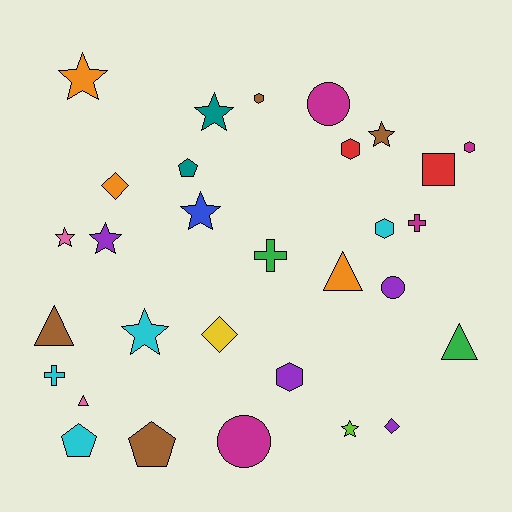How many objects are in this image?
There are 30 objects.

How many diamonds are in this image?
There are 3 diamonds.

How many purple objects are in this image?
There are 4 purple objects.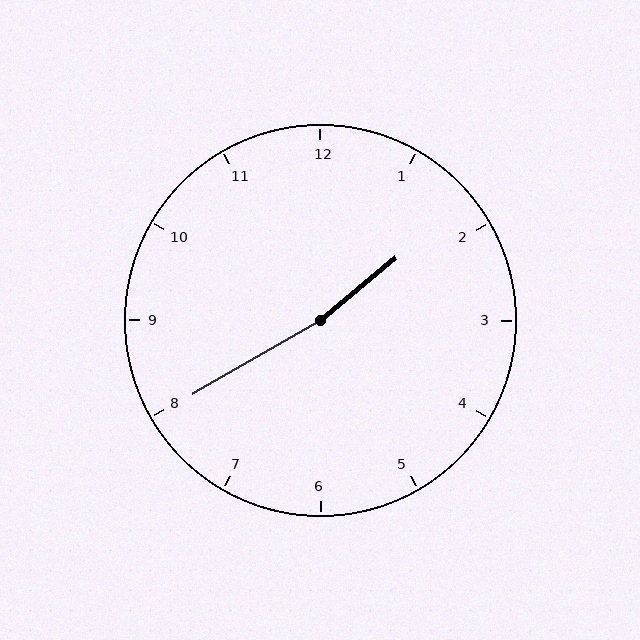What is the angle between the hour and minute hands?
Approximately 170 degrees.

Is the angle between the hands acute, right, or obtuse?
It is obtuse.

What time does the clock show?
1:40.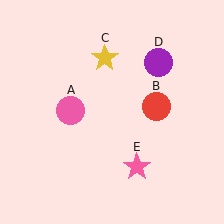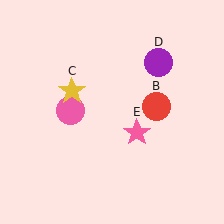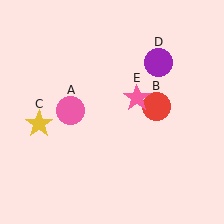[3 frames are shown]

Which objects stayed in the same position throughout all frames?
Pink circle (object A) and red circle (object B) and purple circle (object D) remained stationary.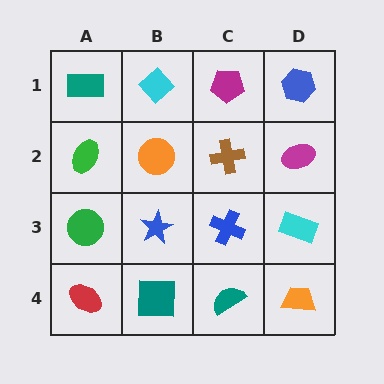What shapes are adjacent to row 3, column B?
An orange circle (row 2, column B), a teal square (row 4, column B), a green circle (row 3, column A), a blue cross (row 3, column C).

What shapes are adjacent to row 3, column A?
A green ellipse (row 2, column A), a red ellipse (row 4, column A), a blue star (row 3, column B).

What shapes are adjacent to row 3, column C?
A brown cross (row 2, column C), a teal semicircle (row 4, column C), a blue star (row 3, column B), a cyan rectangle (row 3, column D).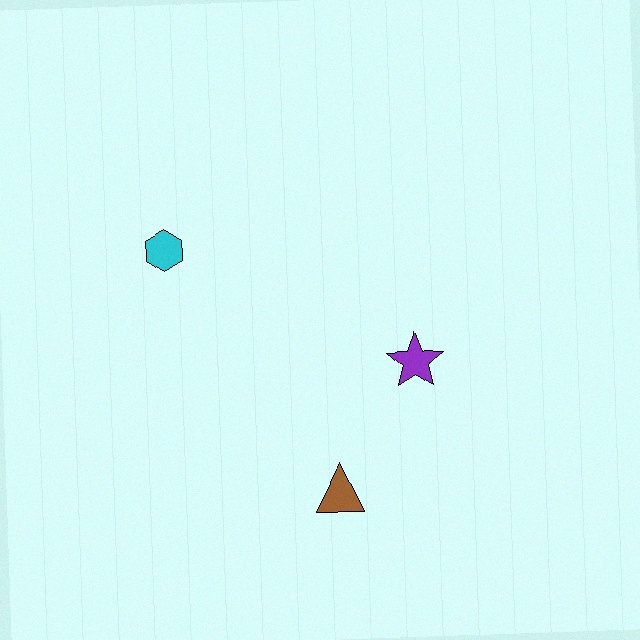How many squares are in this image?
There are no squares.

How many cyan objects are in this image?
There is 1 cyan object.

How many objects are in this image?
There are 3 objects.